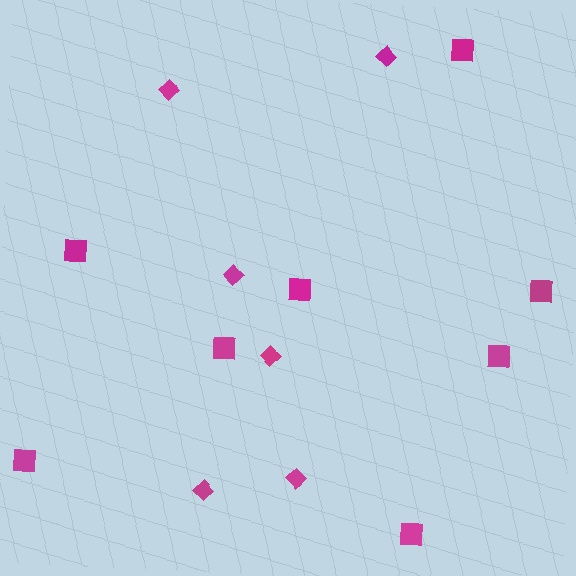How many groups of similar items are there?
There are 2 groups: one group of diamonds (6) and one group of squares (8).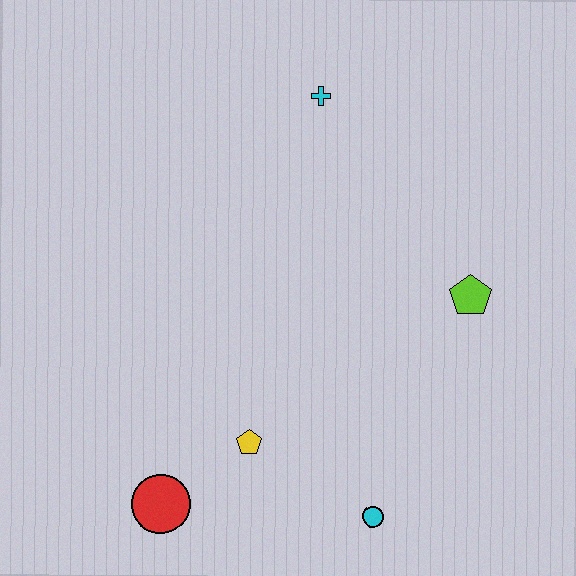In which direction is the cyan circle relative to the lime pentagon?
The cyan circle is below the lime pentagon.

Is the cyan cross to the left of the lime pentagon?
Yes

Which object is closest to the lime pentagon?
The cyan circle is closest to the lime pentagon.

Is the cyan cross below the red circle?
No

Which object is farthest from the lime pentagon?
The red circle is farthest from the lime pentagon.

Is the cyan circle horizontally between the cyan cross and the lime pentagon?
Yes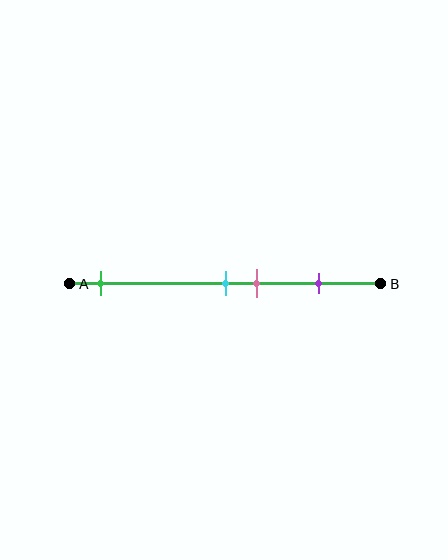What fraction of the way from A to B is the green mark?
The green mark is approximately 10% (0.1) of the way from A to B.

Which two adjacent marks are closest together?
The cyan and pink marks are the closest adjacent pair.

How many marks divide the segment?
There are 4 marks dividing the segment.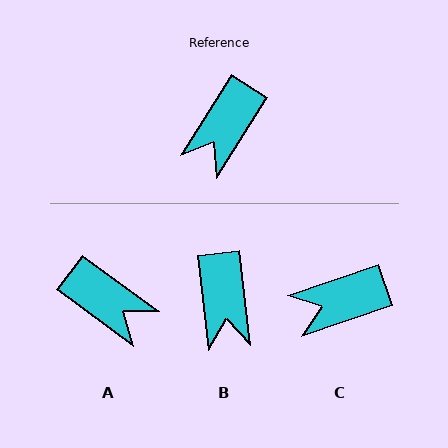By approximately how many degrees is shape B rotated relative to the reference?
Approximately 39 degrees counter-clockwise.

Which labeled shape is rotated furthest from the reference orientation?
A, about 86 degrees away.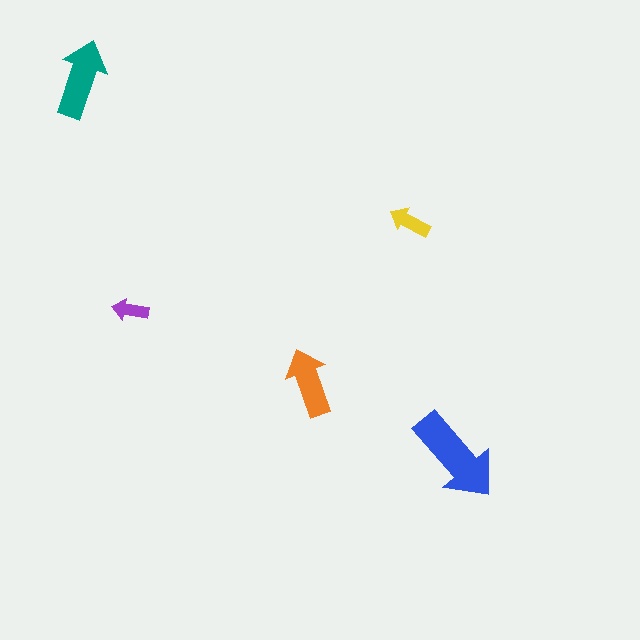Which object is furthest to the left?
The teal arrow is leftmost.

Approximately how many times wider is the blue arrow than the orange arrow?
About 1.5 times wider.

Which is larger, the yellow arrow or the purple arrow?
The yellow one.